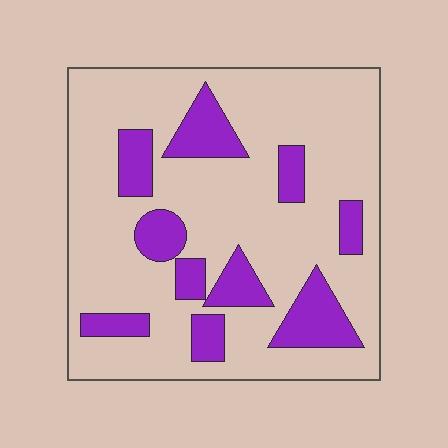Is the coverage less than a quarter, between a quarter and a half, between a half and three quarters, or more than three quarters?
Less than a quarter.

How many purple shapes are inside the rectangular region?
10.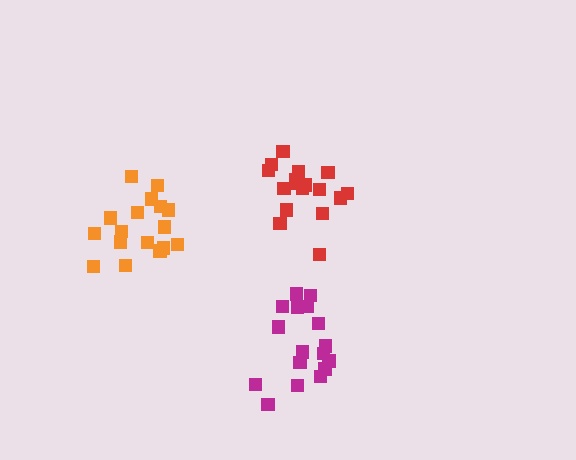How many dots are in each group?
Group 1: 17 dots, Group 2: 17 dots, Group 3: 17 dots (51 total).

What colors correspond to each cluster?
The clusters are colored: orange, red, magenta.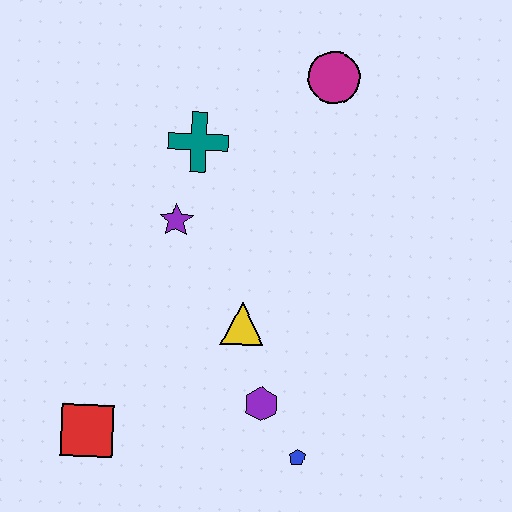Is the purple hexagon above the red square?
Yes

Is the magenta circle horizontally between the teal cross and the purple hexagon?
No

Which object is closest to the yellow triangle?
The purple hexagon is closest to the yellow triangle.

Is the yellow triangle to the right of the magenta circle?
No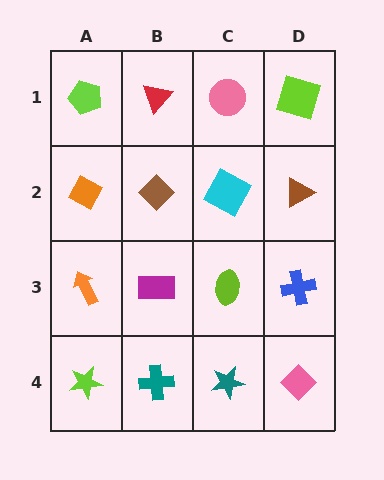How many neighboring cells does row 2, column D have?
3.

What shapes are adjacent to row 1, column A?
An orange diamond (row 2, column A), a red triangle (row 1, column B).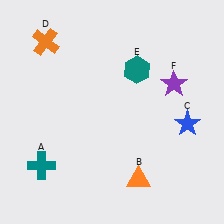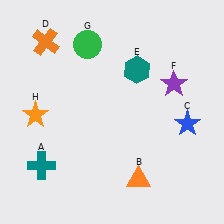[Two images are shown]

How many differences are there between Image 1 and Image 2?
There are 2 differences between the two images.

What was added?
A green circle (G), an orange star (H) were added in Image 2.